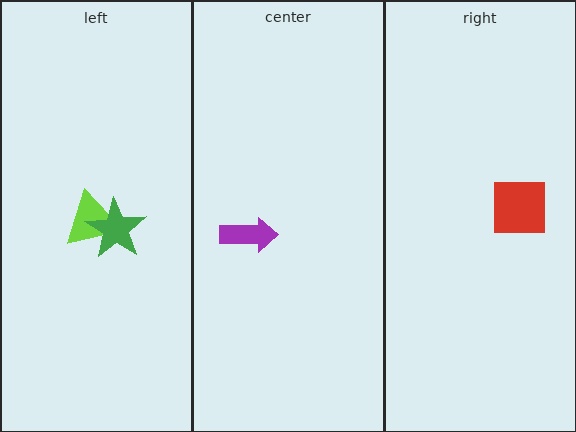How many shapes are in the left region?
2.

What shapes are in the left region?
The lime triangle, the green star.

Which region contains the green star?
The left region.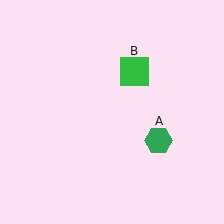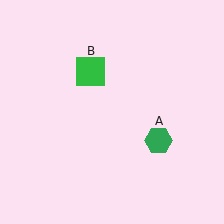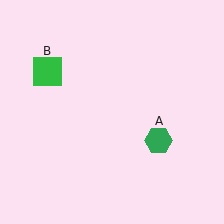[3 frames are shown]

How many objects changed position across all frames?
1 object changed position: green square (object B).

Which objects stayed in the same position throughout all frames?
Green hexagon (object A) remained stationary.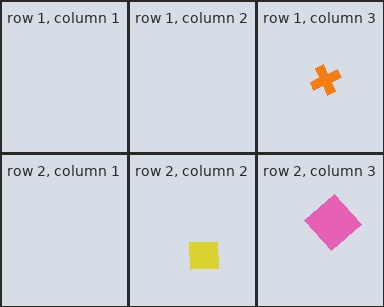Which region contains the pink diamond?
The row 2, column 3 region.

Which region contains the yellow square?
The row 2, column 2 region.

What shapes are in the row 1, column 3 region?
The orange cross.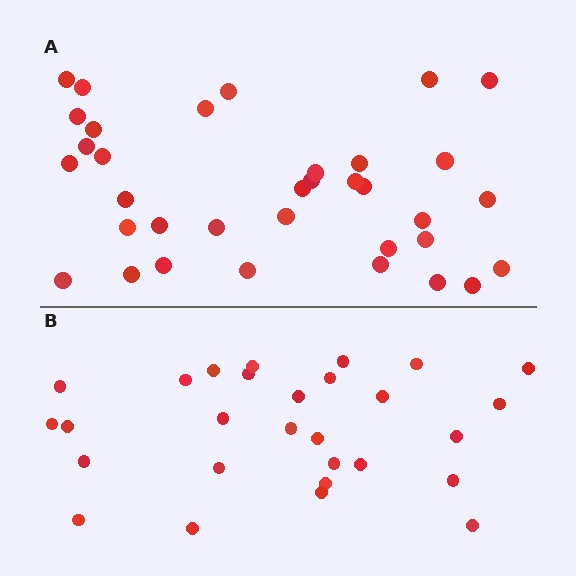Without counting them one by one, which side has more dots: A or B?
Region A (the top region) has more dots.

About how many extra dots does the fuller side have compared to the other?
Region A has roughly 8 or so more dots than region B.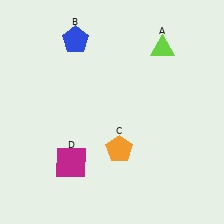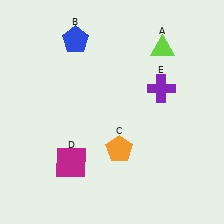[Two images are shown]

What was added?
A purple cross (E) was added in Image 2.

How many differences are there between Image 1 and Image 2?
There is 1 difference between the two images.